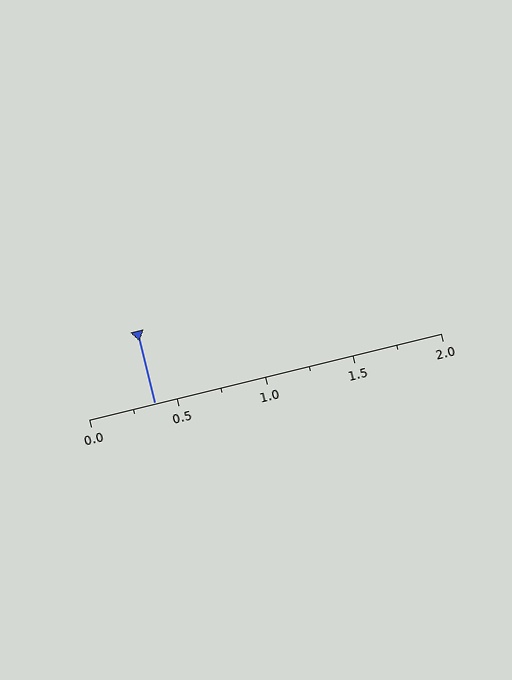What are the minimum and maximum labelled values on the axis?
The axis runs from 0.0 to 2.0.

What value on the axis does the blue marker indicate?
The marker indicates approximately 0.38.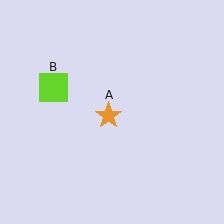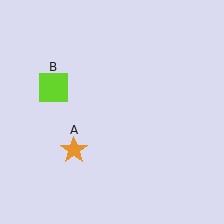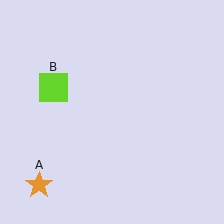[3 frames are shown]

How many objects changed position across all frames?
1 object changed position: orange star (object A).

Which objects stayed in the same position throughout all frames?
Lime square (object B) remained stationary.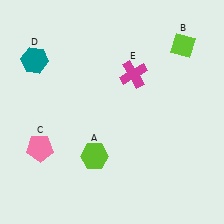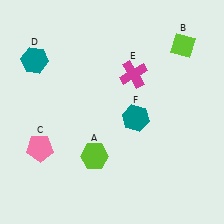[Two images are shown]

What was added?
A teal hexagon (F) was added in Image 2.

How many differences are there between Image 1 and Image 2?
There is 1 difference between the two images.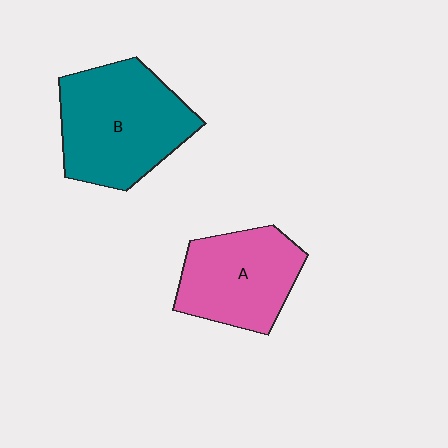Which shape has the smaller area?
Shape A (pink).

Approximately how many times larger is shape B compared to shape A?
Approximately 1.3 times.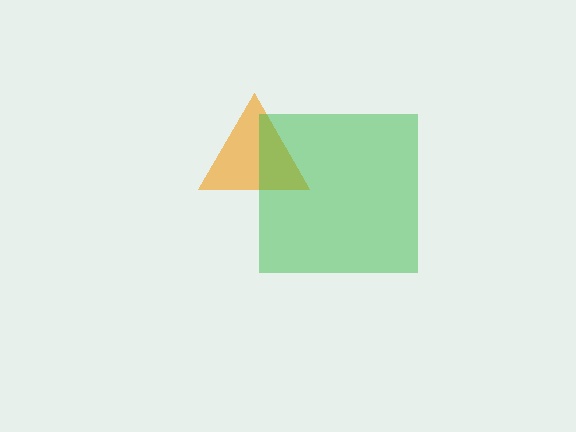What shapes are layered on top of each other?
The layered shapes are: an orange triangle, a green square.